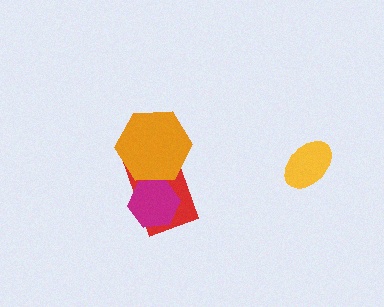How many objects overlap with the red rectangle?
2 objects overlap with the red rectangle.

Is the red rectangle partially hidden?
Yes, it is partially covered by another shape.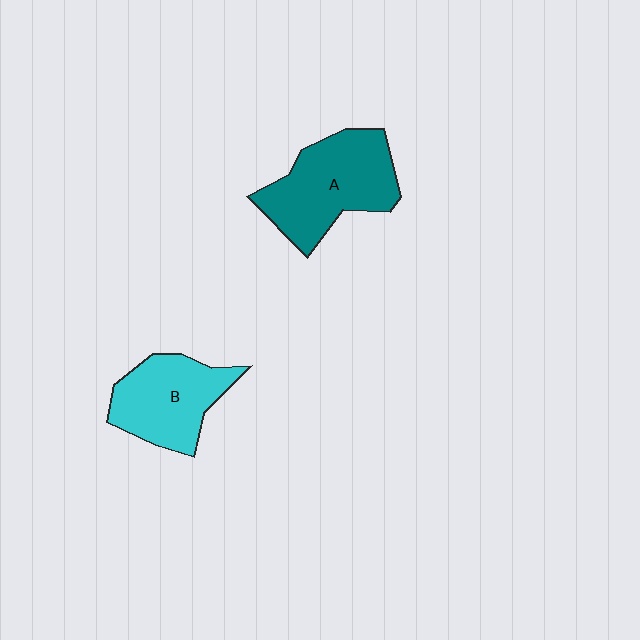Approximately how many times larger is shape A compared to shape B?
Approximately 1.3 times.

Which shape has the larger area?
Shape A (teal).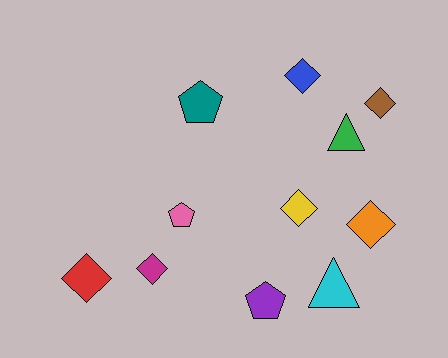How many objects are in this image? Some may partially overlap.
There are 11 objects.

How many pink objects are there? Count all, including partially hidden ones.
There is 1 pink object.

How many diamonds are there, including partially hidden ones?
There are 6 diamonds.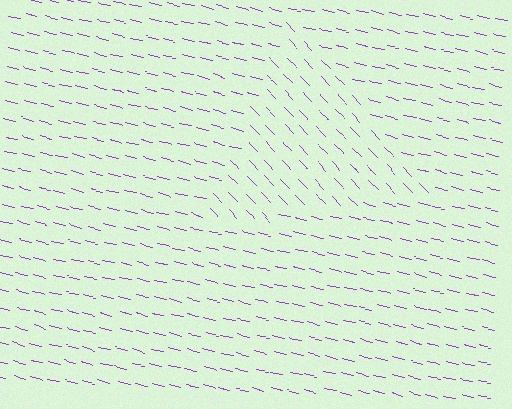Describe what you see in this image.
The image is filled with small purple line segments. A triangle region in the image has lines oriented differently from the surrounding lines, creating a visible texture boundary.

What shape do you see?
I see a triangle.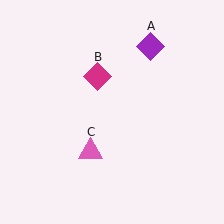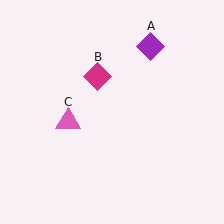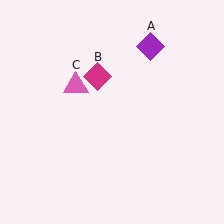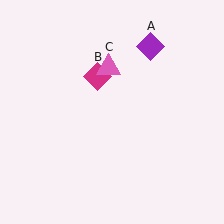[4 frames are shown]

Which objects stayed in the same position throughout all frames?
Purple diamond (object A) and magenta diamond (object B) remained stationary.